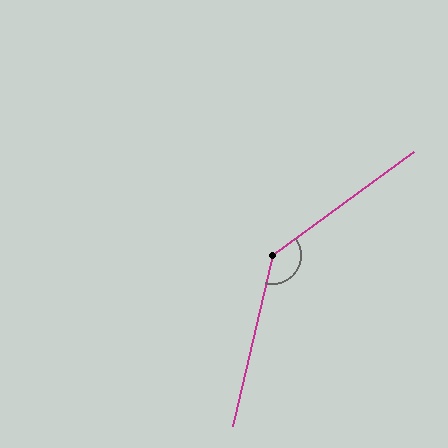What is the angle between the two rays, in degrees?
Approximately 139 degrees.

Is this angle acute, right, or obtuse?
It is obtuse.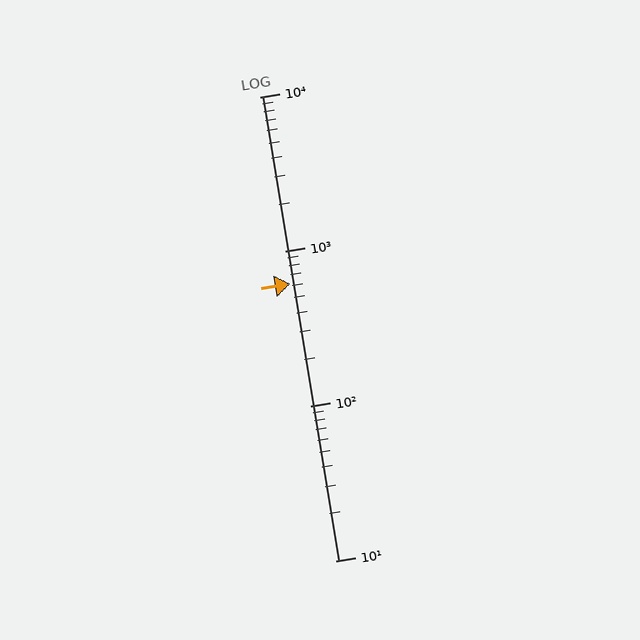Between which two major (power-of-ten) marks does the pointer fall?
The pointer is between 100 and 1000.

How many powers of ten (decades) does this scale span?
The scale spans 3 decades, from 10 to 10000.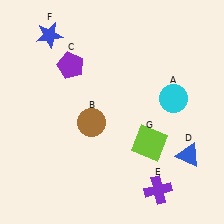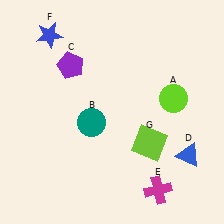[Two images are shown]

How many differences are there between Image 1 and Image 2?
There are 3 differences between the two images.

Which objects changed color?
A changed from cyan to lime. B changed from brown to teal. E changed from purple to magenta.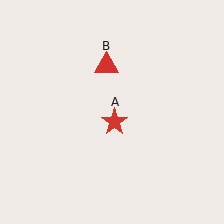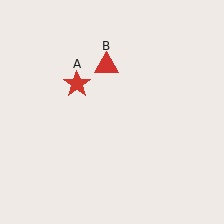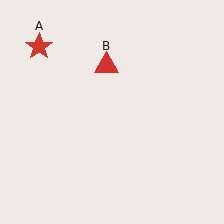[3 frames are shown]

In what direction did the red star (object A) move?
The red star (object A) moved up and to the left.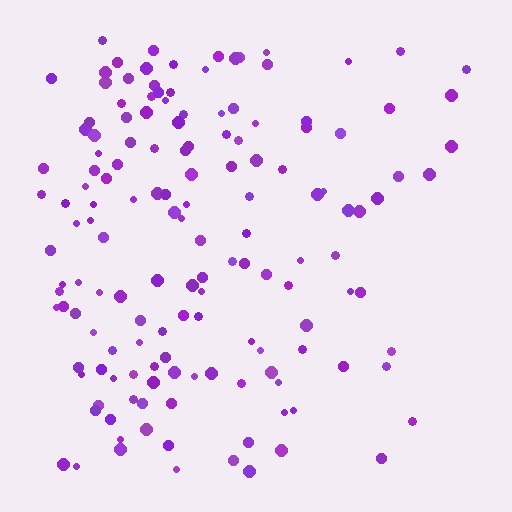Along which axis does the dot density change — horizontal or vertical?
Horizontal.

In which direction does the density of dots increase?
From right to left, with the left side densest.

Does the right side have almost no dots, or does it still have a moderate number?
Still a moderate number, just noticeably fewer than the left.